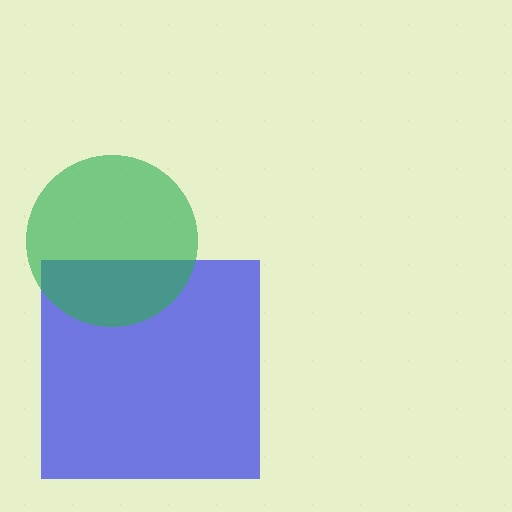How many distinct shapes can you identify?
There are 2 distinct shapes: a blue square, a green circle.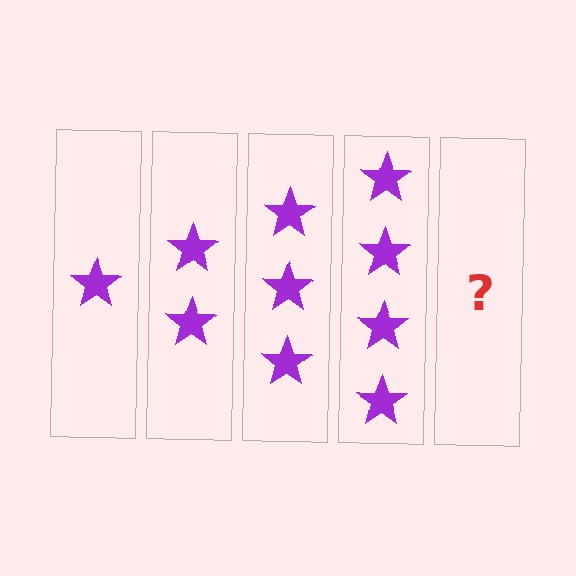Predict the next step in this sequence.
The next step is 5 stars.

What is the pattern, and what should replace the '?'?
The pattern is that each step adds one more star. The '?' should be 5 stars.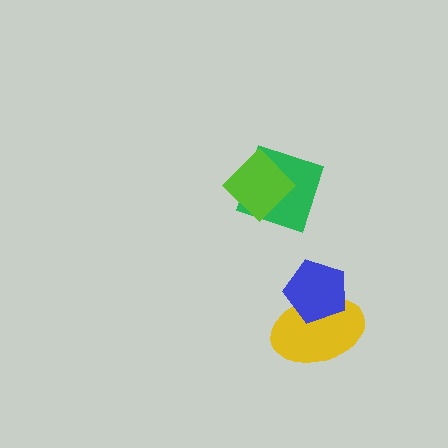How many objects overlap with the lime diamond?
1 object overlaps with the lime diamond.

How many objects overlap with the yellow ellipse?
1 object overlaps with the yellow ellipse.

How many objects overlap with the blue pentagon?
1 object overlaps with the blue pentagon.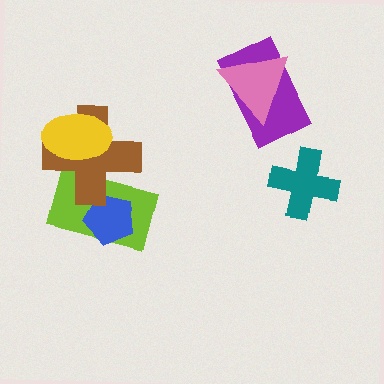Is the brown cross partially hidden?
Yes, it is partially covered by another shape.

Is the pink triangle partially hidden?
No, no other shape covers it.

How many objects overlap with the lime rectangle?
2 objects overlap with the lime rectangle.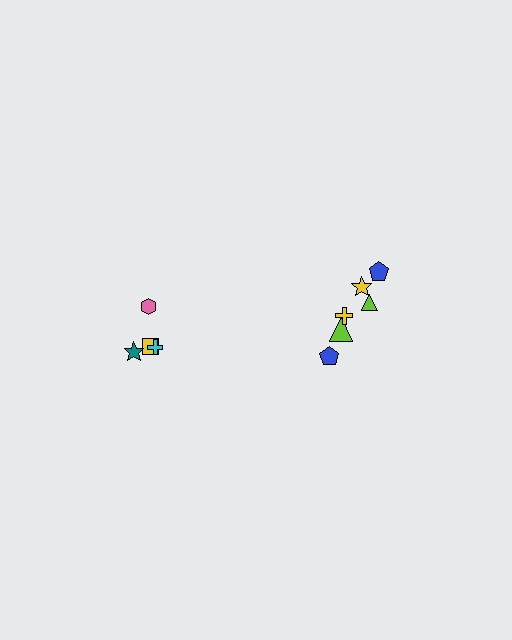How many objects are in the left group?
There are 4 objects.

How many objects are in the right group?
There are 6 objects.